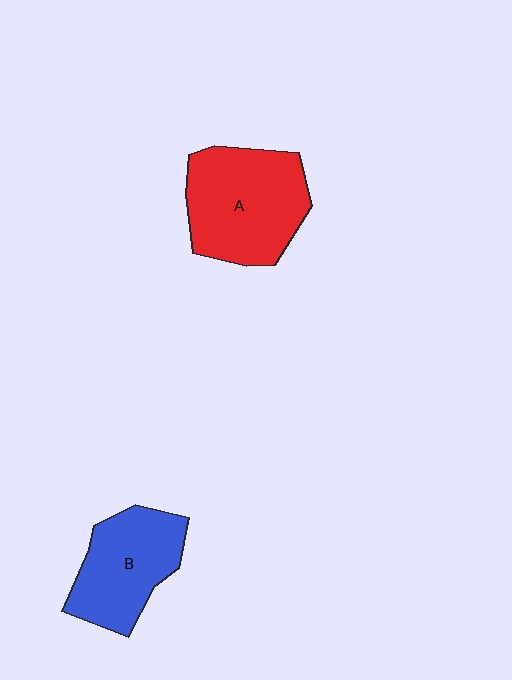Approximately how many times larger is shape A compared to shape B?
Approximately 1.2 times.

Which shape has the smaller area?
Shape B (blue).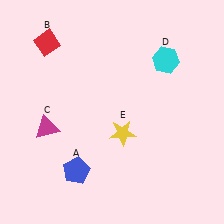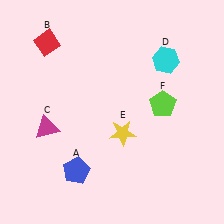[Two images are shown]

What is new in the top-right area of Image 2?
A lime pentagon (F) was added in the top-right area of Image 2.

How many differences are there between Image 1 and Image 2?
There is 1 difference between the two images.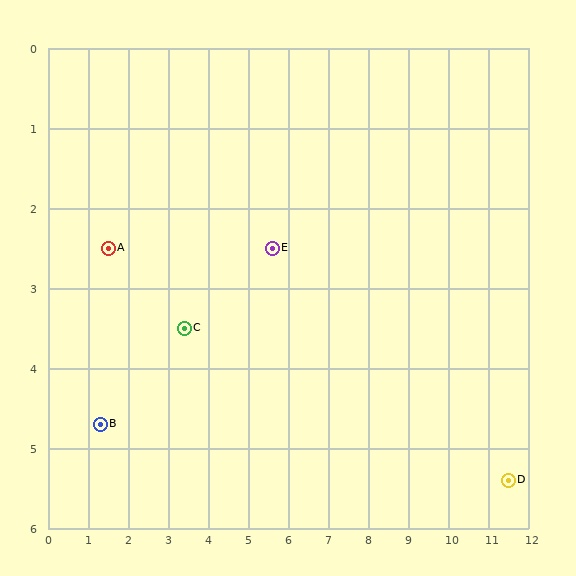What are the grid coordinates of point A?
Point A is at approximately (1.5, 2.5).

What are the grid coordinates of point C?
Point C is at approximately (3.4, 3.5).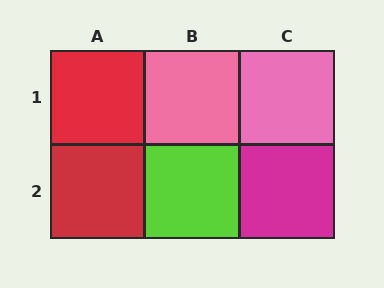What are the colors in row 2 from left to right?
Red, lime, magenta.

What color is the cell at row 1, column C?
Pink.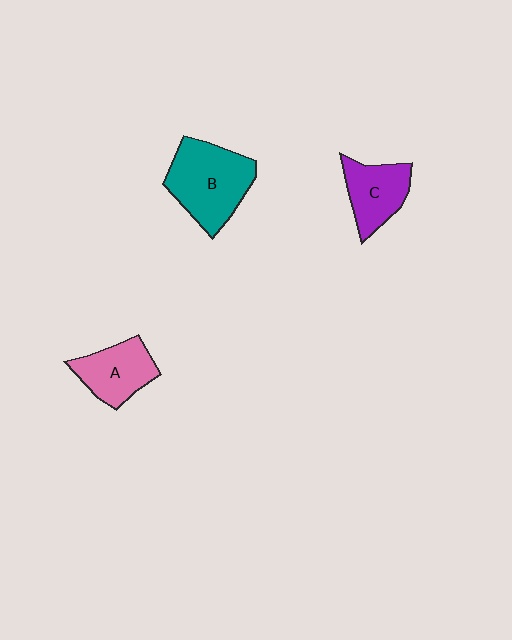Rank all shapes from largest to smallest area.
From largest to smallest: B (teal), A (pink), C (purple).